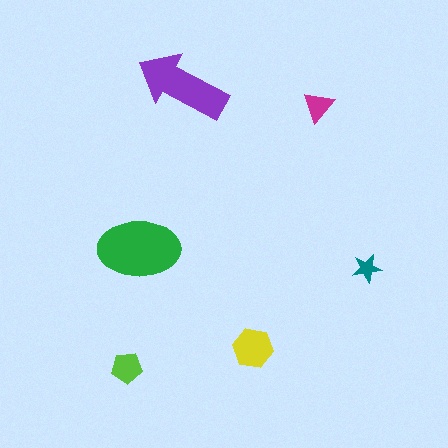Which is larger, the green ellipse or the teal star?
The green ellipse.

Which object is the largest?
The green ellipse.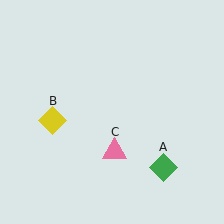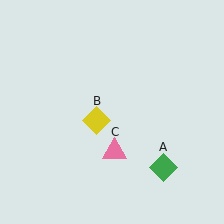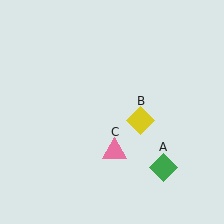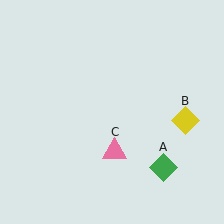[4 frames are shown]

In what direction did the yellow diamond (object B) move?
The yellow diamond (object B) moved right.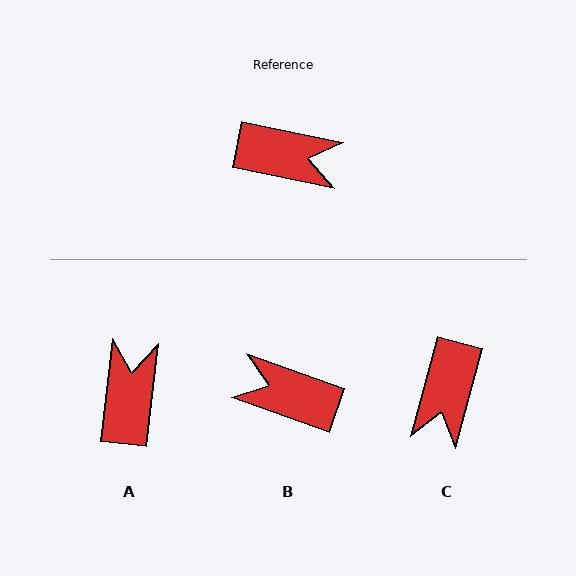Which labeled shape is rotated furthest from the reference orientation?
B, about 172 degrees away.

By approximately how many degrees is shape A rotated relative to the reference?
Approximately 95 degrees counter-clockwise.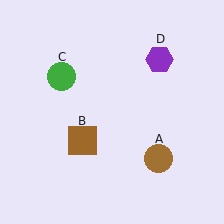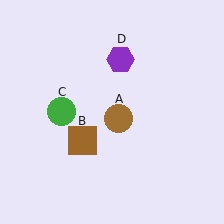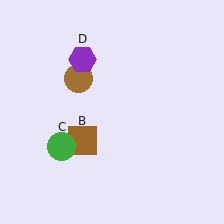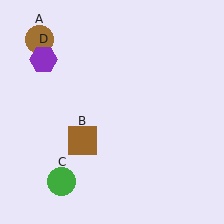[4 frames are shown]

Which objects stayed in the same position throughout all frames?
Brown square (object B) remained stationary.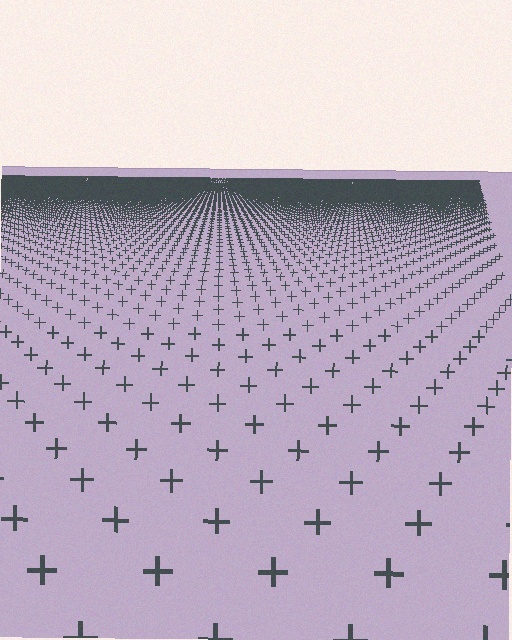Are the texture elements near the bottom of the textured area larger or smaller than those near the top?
Larger. Near the bottom, elements are closer to the viewer and appear at a bigger on-screen size.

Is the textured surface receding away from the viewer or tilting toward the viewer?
The surface is receding away from the viewer. Texture elements get smaller and denser toward the top.